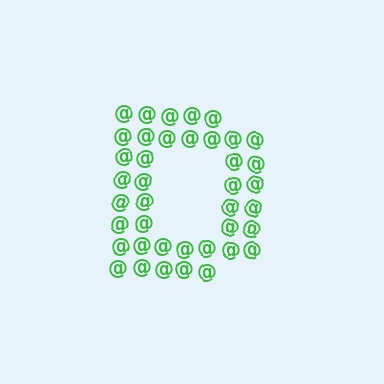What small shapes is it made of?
It is made of small at signs.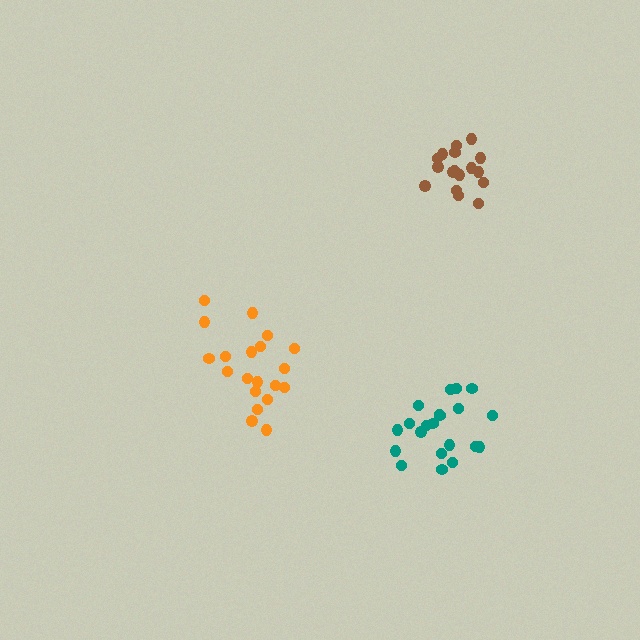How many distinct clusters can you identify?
There are 3 distinct clusters.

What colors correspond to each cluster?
The clusters are colored: orange, teal, brown.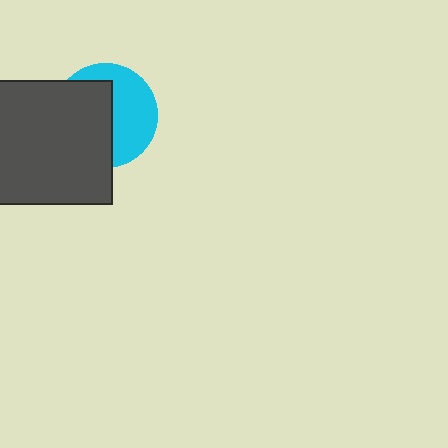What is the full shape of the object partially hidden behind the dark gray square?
The partially hidden object is a cyan circle.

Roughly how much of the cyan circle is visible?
About half of it is visible (roughly 47%).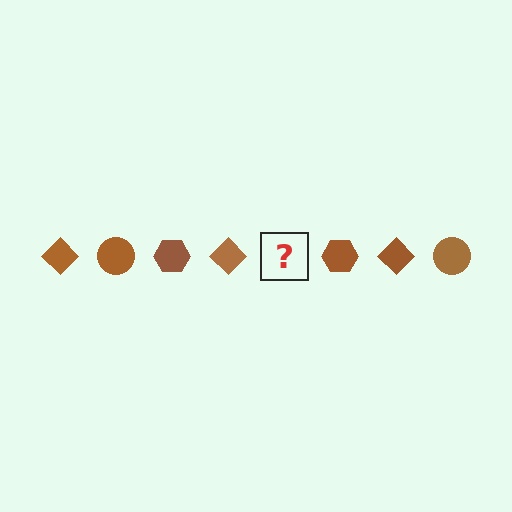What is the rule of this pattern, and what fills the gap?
The rule is that the pattern cycles through diamond, circle, hexagon shapes in brown. The gap should be filled with a brown circle.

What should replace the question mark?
The question mark should be replaced with a brown circle.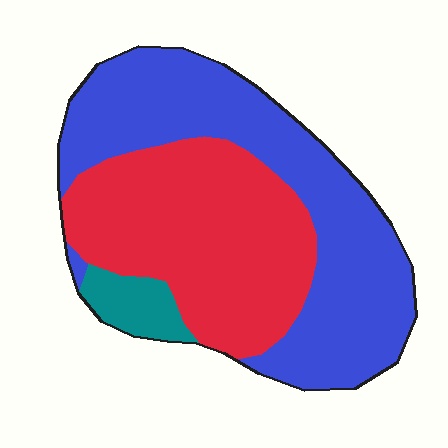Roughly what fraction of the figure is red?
Red takes up between a quarter and a half of the figure.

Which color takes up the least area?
Teal, at roughly 5%.